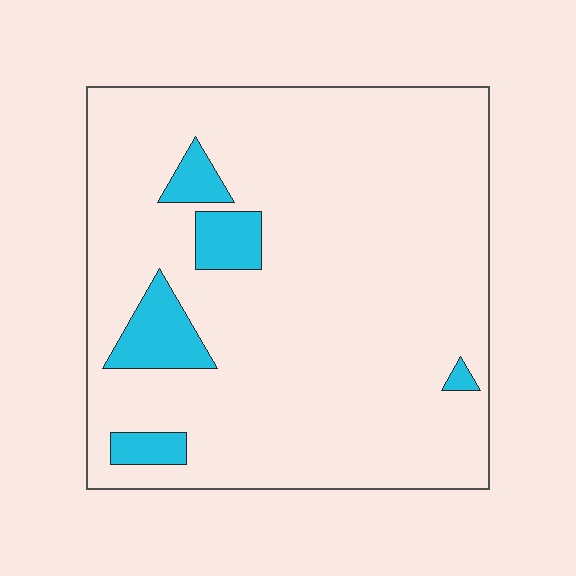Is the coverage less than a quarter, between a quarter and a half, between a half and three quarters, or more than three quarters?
Less than a quarter.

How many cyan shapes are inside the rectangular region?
5.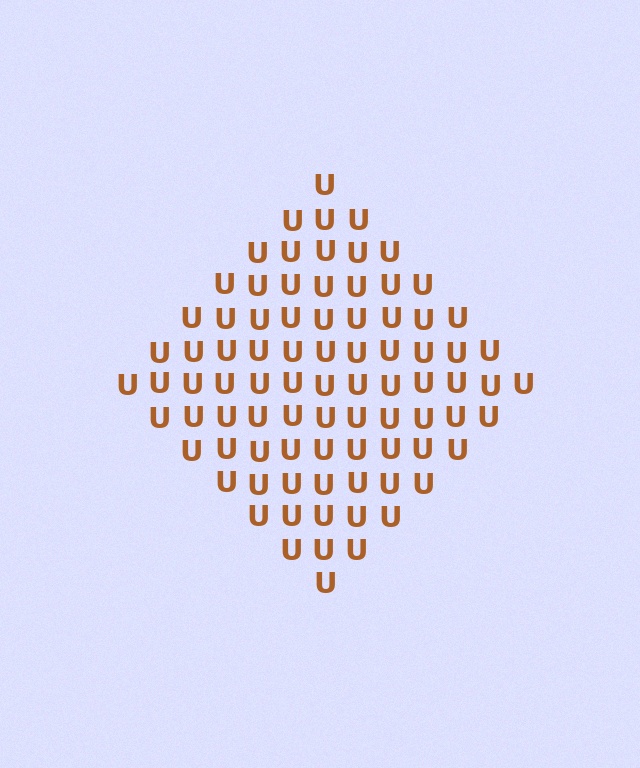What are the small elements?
The small elements are letter U's.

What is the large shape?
The large shape is a diamond.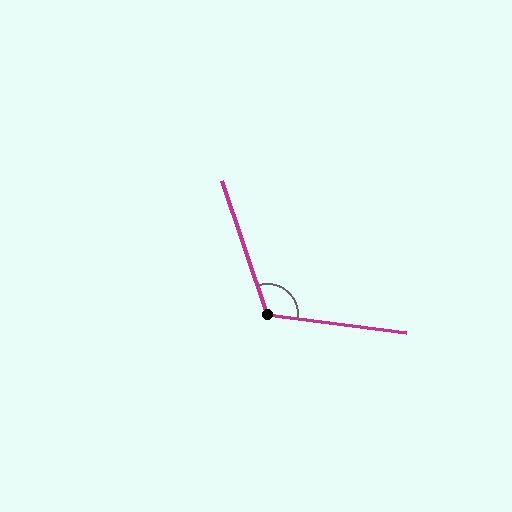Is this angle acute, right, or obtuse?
It is obtuse.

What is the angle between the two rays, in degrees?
Approximately 116 degrees.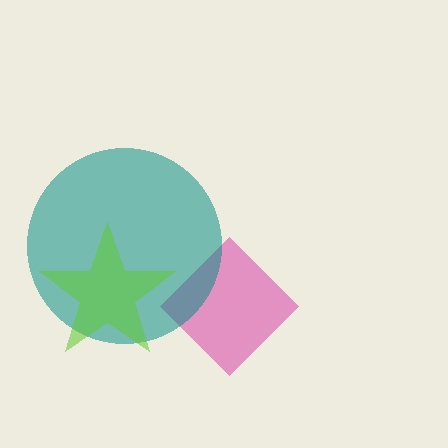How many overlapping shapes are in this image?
There are 3 overlapping shapes in the image.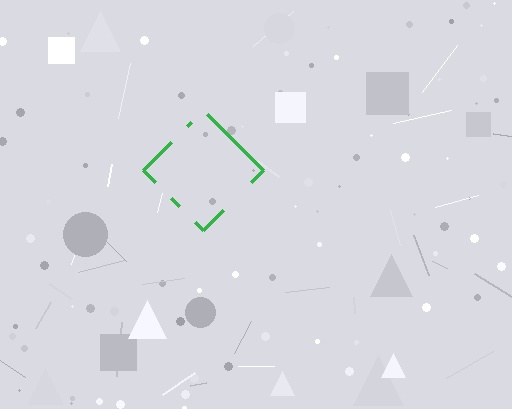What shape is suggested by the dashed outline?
The dashed outline suggests a diamond.